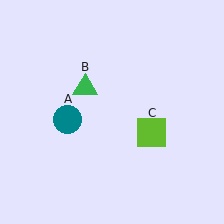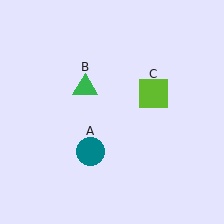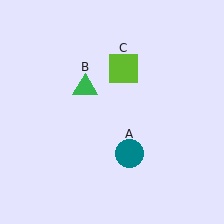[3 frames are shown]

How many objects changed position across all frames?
2 objects changed position: teal circle (object A), lime square (object C).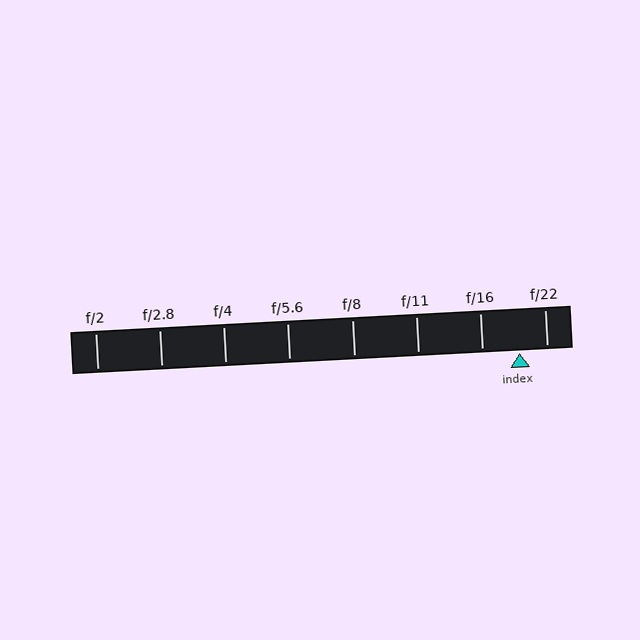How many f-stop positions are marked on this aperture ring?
There are 8 f-stop positions marked.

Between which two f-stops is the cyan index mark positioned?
The index mark is between f/16 and f/22.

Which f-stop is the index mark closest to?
The index mark is closest to f/22.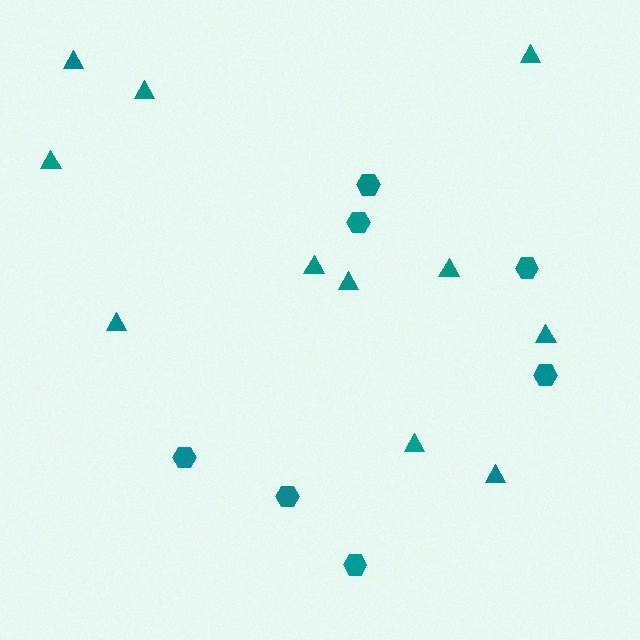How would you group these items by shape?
There are 2 groups: one group of triangles (11) and one group of hexagons (7).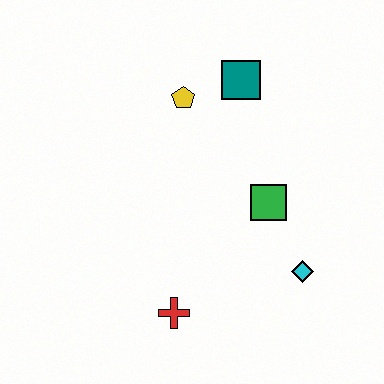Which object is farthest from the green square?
The red cross is farthest from the green square.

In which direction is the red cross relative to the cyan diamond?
The red cross is to the left of the cyan diamond.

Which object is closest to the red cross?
The cyan diamond is closest to the red cross.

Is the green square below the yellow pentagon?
Yes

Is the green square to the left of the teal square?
No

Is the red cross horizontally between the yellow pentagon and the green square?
No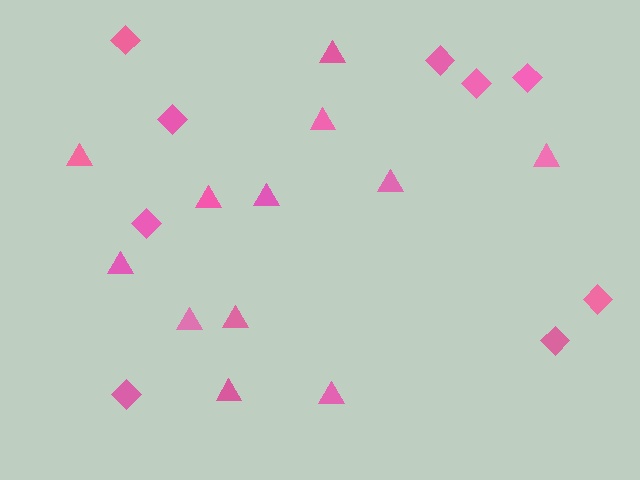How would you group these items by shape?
There are 2 groups: one group of diamonds (9) and one group of triangles (12).